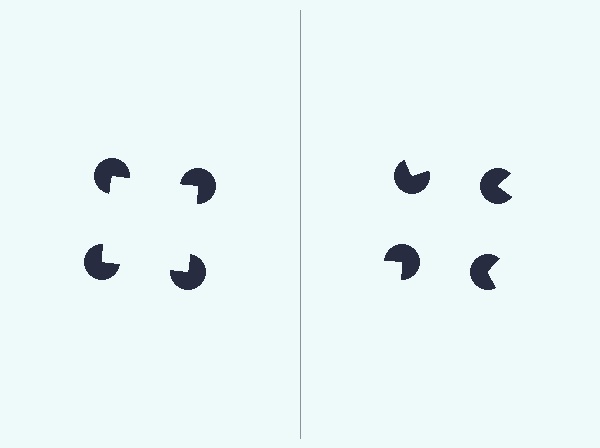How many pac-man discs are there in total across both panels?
8 — 4 on each side.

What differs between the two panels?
The pac-man discs are positioned identically on both sides; only the wedge orientations differ. On the left they align to a square; on the right they are misaligned.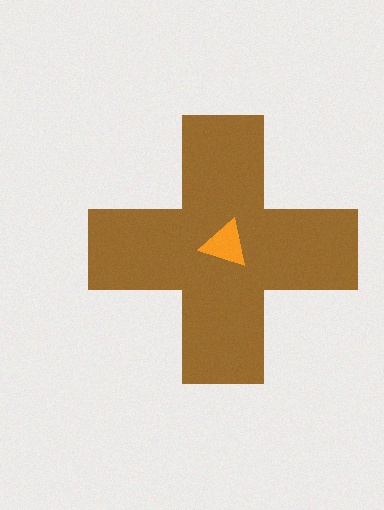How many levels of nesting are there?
2.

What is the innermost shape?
The orange triangle.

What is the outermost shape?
The brown cross.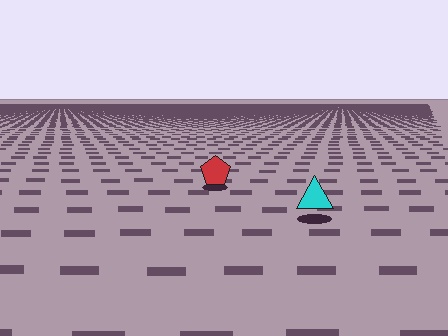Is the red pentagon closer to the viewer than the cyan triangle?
No. The cyan triangle is closer — you can tell from the texture gradient: the ground texture is coarser near it.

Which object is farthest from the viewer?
The red pentagon is farthest from the viewer. It appears smaller and the ground texture around it is denser.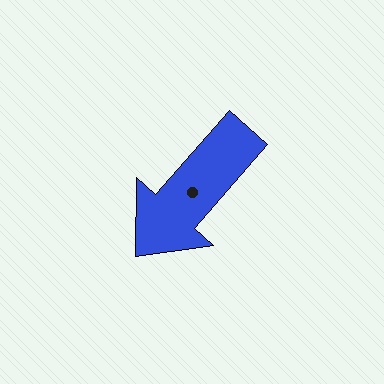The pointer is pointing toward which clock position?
Roughly 7 o'clock.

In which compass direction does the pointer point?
Southwest.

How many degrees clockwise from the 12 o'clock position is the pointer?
Approximately 221 degrees.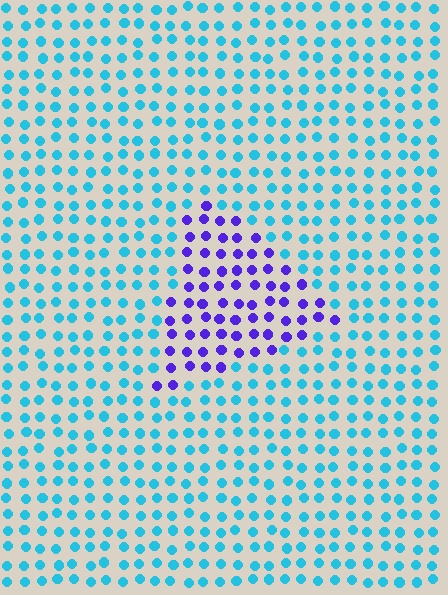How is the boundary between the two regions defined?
The boundary is defined purely by a slight shift in hue (about 66 degrees). Spacing, size, and orientation are identical on both sides.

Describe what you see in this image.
The image is filled with small cyan elements in a uniform arrangement. A triangle-shaped region is visible where the elements are tinted to a slightly different hue, forming a subtle color boundary.